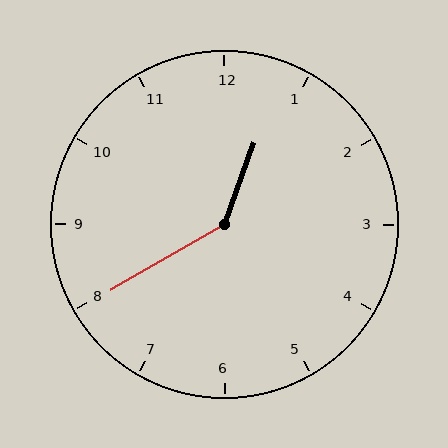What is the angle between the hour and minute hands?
Approximately 140 degrees.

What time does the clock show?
12:40.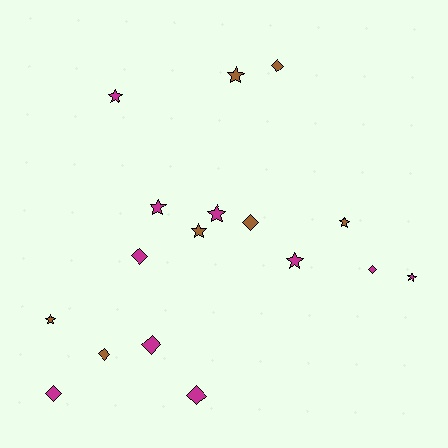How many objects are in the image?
There are 17 objects.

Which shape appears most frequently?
Star, with 9 objects.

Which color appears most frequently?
Magenta, with 10 objects.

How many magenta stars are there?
There are 5 magenta stars.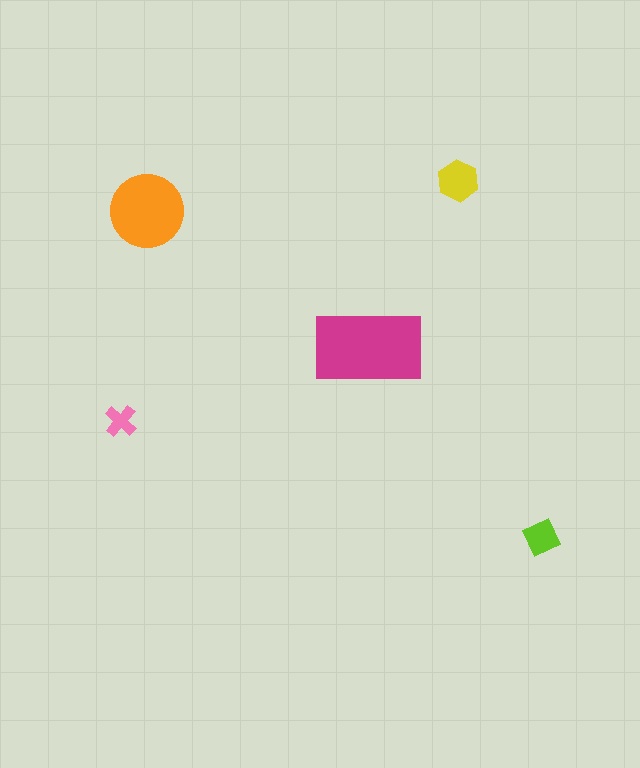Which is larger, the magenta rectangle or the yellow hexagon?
The magenta rectangle.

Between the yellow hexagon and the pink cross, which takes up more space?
The yellow hexagon.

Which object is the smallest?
The pink cross.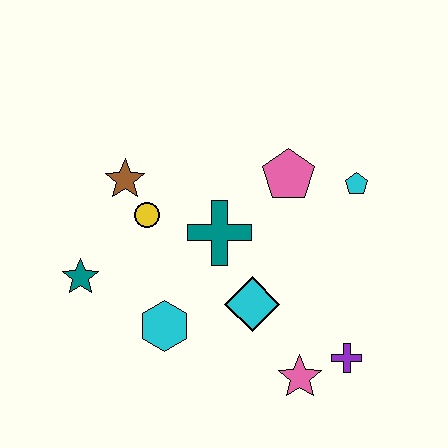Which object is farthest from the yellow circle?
The purple cross is farthest from the yellow circle.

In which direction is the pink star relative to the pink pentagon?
The pink star is below the pink pentagon.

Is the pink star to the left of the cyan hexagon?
No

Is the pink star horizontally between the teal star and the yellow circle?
No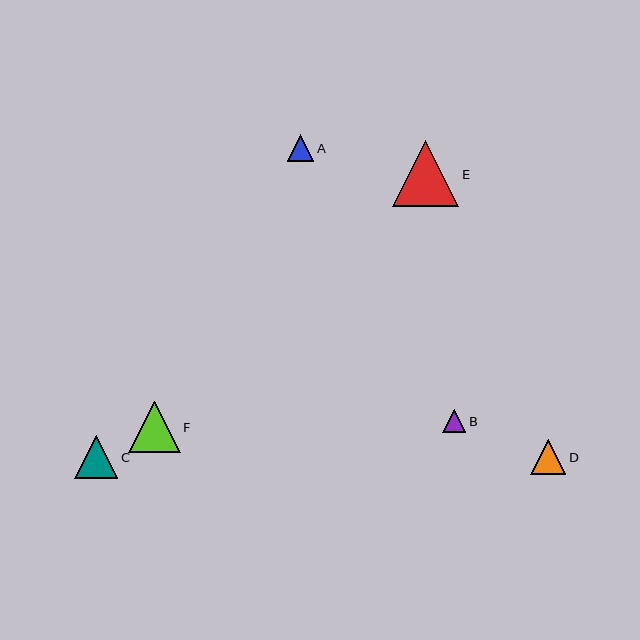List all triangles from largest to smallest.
From largest to smallest: E, F, C, D, A, B.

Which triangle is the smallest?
Triangle B is the smallest with a size of approximately 23 pixels.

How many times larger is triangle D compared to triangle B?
Triangle D is approximately 1.5 times the size of triangle B.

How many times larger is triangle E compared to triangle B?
Triangle E is approximately 2.9 times the size of triangle B.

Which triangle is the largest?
Triangle E is the largest with a size of approximately 66 pixels.